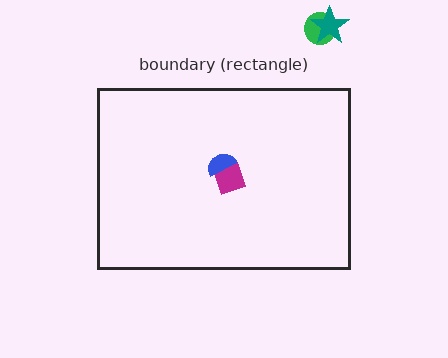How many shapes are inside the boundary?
2 inside, 2 outside.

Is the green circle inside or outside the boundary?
Outside.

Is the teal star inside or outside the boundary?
Outside.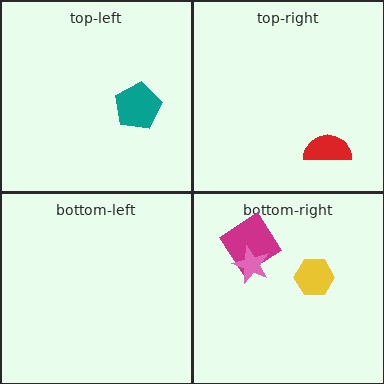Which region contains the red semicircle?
The top-right region.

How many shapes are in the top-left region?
1.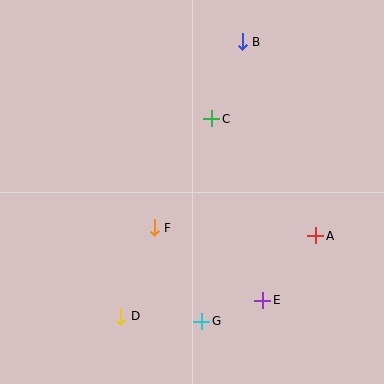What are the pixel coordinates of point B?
Point B is at (242, 42).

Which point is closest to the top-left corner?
Point C is closest to the top-left corner.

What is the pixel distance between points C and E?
The distance between C and E is 189 pixels.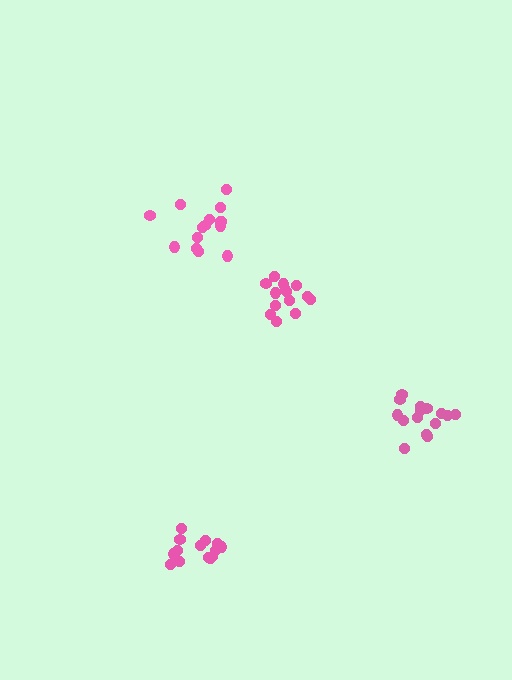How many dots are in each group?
Group 1: 14 dots, Group 2: 15 dots, Group 3: 15 dots, Group 4: 15 dots (59 total).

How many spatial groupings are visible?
There are 4 spatial groupings.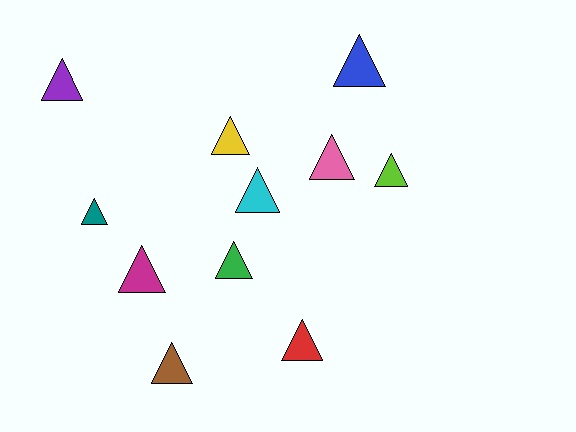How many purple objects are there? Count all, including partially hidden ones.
There is 1 purple object.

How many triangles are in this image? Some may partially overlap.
There are 11 triangles.